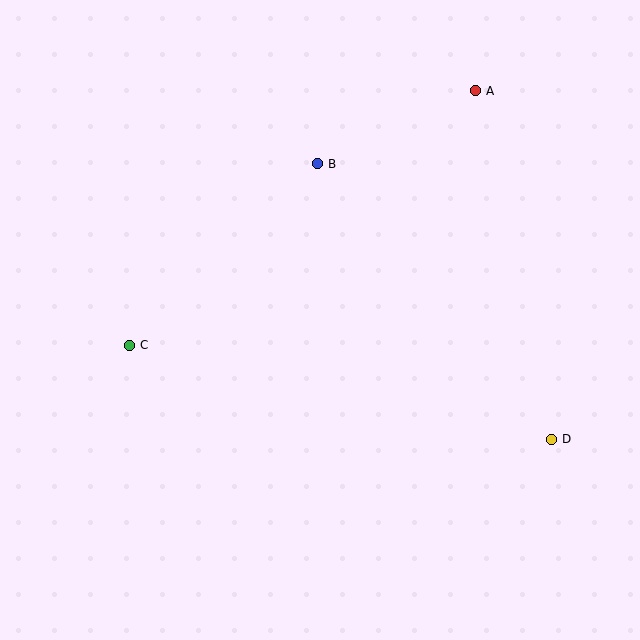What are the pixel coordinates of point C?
Point C is at (130, 345).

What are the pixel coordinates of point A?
Point A is at (476, 91).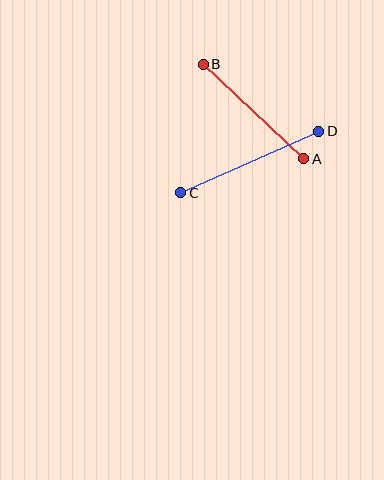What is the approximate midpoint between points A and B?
The midpoint is at approximately (254, 111) pixels.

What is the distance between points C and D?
The distance is approximately 151 pixels.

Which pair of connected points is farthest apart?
Points C and D are farthest apart.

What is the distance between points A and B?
The distance is approximately 138 pixels.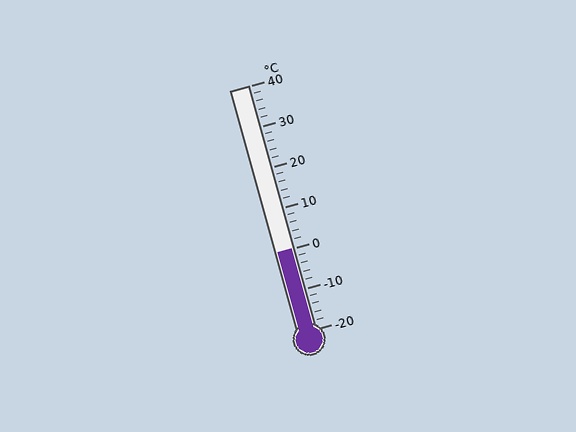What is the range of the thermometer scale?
The thermometer scale ranges from -20°C to 40°C.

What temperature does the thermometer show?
The thermometer shows approximately 0°C.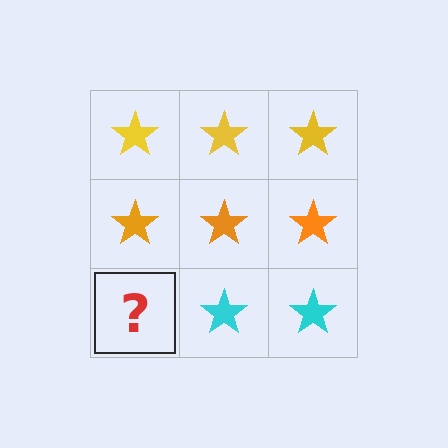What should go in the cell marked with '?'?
The missing cell should contain a cyan star.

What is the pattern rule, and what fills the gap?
The rule is that each row has a consistent color. The gap should be filled with a cyan star.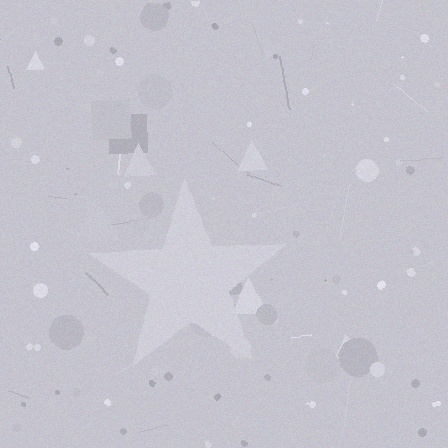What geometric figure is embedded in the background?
A star is embedded in the background.